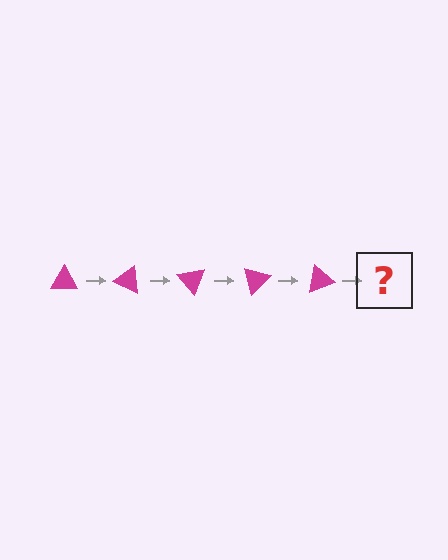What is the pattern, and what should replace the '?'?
The pattern is that the triangle rotates 25 degrees each step. The '?' should be a magenta triangle rotated 125 degrees.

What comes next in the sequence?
The next element should be a magenta triangle rotated 125 degrees.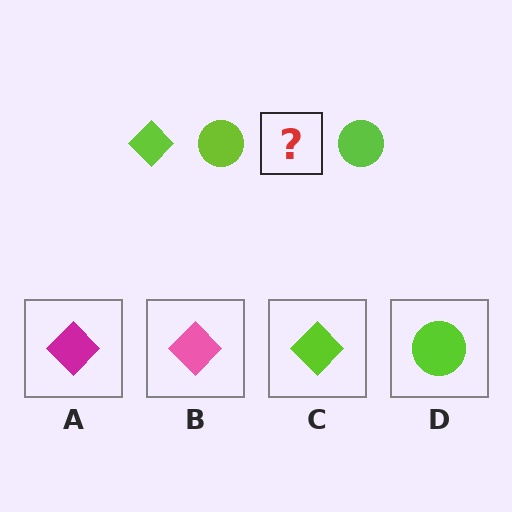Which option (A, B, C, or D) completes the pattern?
C.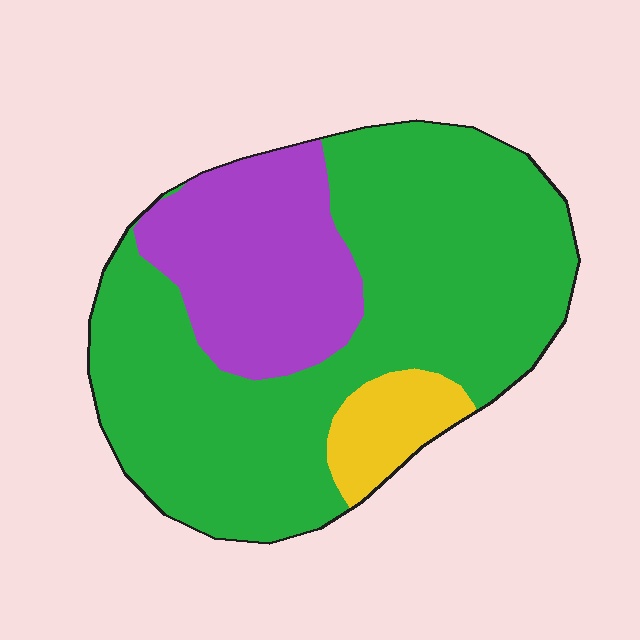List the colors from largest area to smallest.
From largest to smallest: green, purple, yellow.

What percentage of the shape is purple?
Purple takes up less than a quarter of the shape.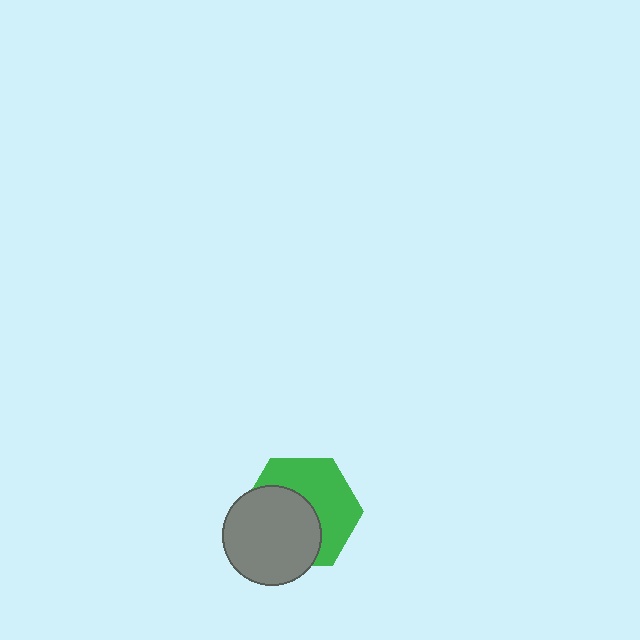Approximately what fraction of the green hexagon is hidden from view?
Roughly 49% of the green hexagon is hidden behind the gray circle.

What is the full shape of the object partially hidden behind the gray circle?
The partially hidden object is a green hexagon.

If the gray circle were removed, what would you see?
You would see the complete green hexagon.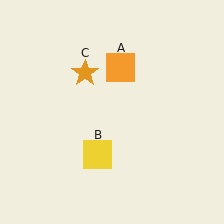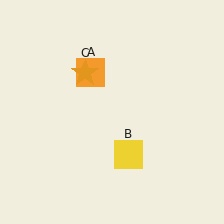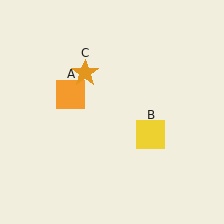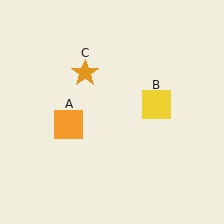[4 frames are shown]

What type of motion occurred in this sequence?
The orange square (object A), yellow square (object B) rotated counterclockwise around the center of the scene.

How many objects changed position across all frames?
2 objects changed position: orange square (object A), yellow square (object B).